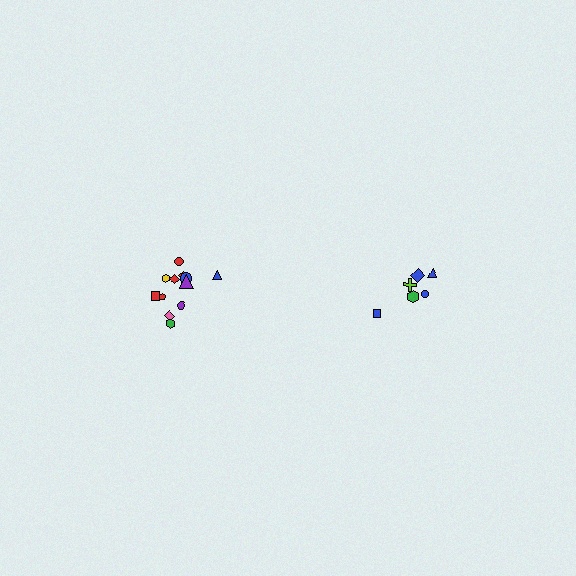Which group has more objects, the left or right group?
The left group.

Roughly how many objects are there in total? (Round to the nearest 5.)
Roughly 20 objects in total.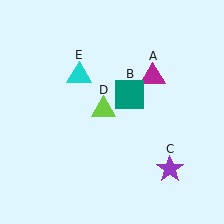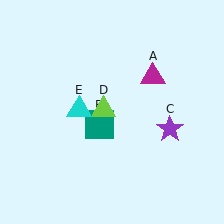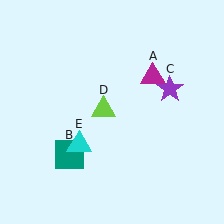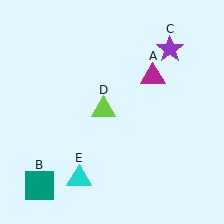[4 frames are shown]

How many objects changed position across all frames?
3 objects changed position: teal square (object B), purple star (object C), cyan triangle (object E).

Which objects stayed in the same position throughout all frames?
Magenta triangle (object A) and lime triangle (object D) remained stationary.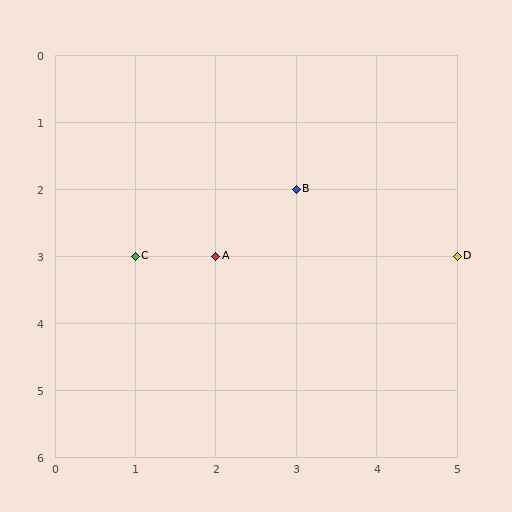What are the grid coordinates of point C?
Point C is at grid coordinates (1, 3).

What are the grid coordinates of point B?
Point B is at grid coordinates (3, 2).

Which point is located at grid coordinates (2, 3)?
Point A is at (2, 3).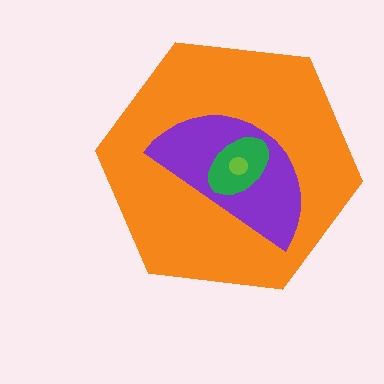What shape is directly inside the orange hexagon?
The purple semicircle.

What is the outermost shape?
The orange hexagon.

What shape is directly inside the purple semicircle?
The green ellipse.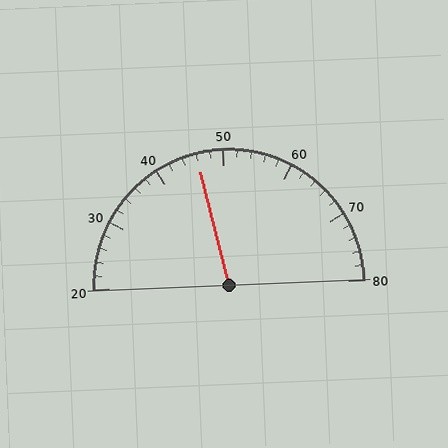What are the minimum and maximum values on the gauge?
The gauge ranges from 20 to 80.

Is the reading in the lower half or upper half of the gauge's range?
The reading is in the lower half of the range (20 to 80).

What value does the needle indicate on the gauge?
The needle indicates approximately 46.